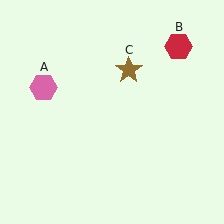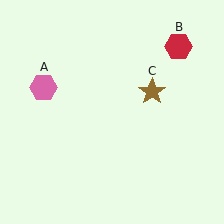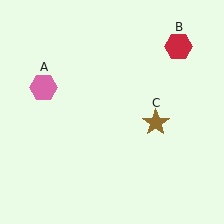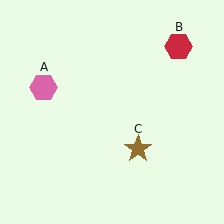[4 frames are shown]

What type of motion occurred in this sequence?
The brown star (object C) rotated clockwise around the center of the scene.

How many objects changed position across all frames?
1 object changed position: brown star (object C).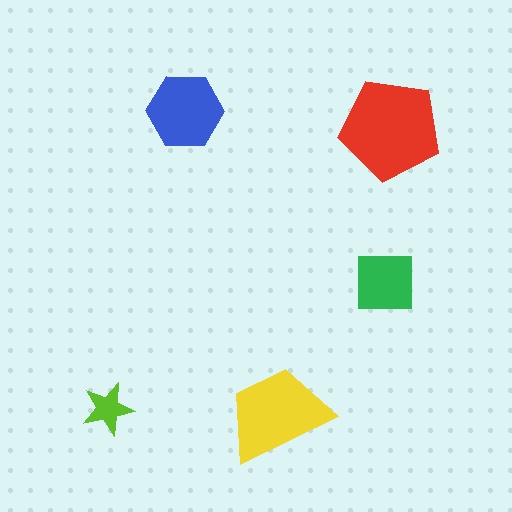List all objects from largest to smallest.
The red pentagon, the yellow trapezoid, the blue hexagon, the green square, the lime star.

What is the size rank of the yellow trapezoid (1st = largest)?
2nd.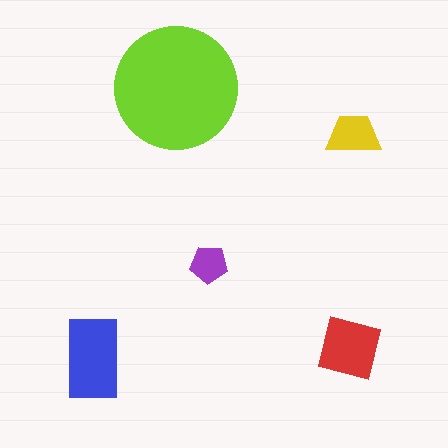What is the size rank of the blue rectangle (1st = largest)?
2nd.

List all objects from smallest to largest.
The purple pentagon, the yellow trapezoid, the red square, the blue rectangle, the lime circle.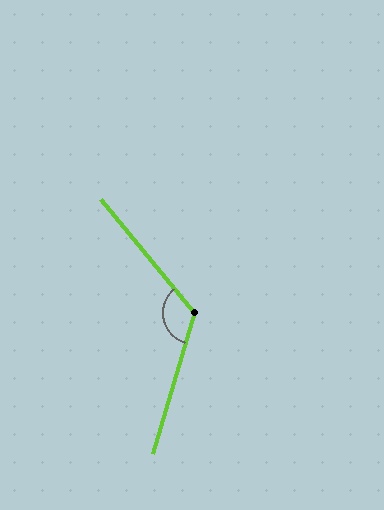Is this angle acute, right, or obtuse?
It is obtuse.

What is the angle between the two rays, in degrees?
Approximately 124 degrees.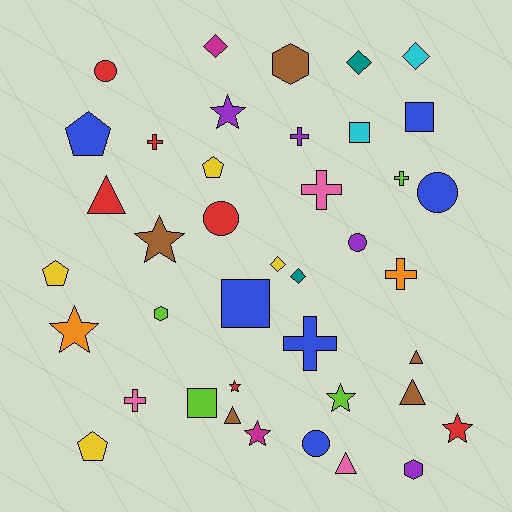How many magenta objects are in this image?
There are 2 magenta objects.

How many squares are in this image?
There are 4 squares.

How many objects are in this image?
There are 40 objects.